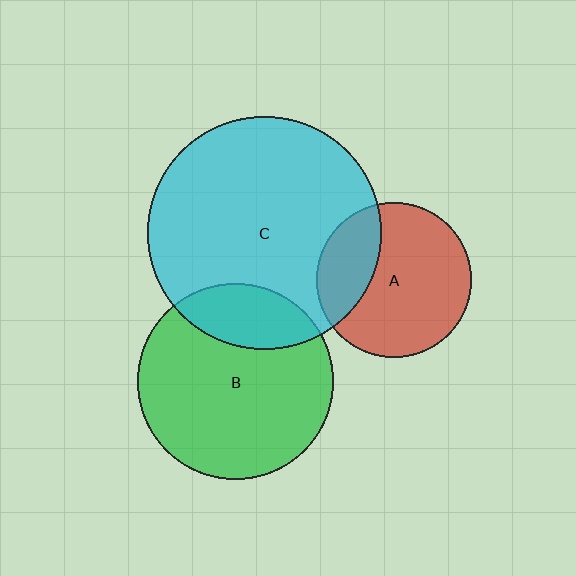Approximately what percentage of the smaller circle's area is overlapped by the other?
Approximately 25%.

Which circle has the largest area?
Circle C (cyan).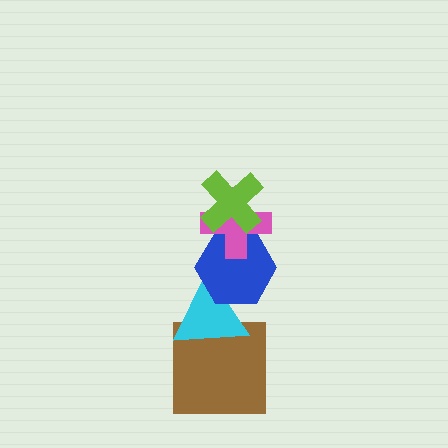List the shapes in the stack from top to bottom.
From top to bottom: the lime cross, the pink cross, the blue hexagon, the cyan triangle, the brown square.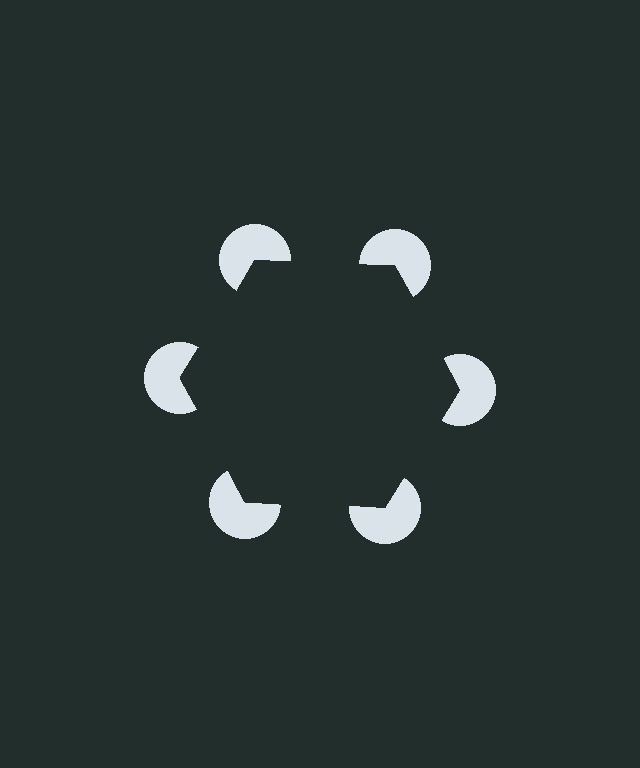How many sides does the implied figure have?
6 sides.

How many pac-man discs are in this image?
There are 6 — one at each vertex of the illusory hexagon.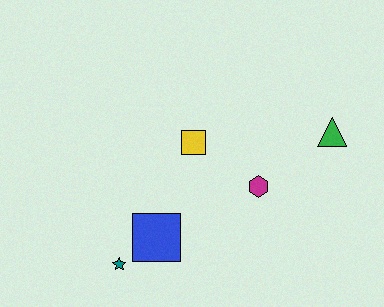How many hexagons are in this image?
There is 1 hexagon.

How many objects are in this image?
There are 5 objects.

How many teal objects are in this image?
There is 1 teal object.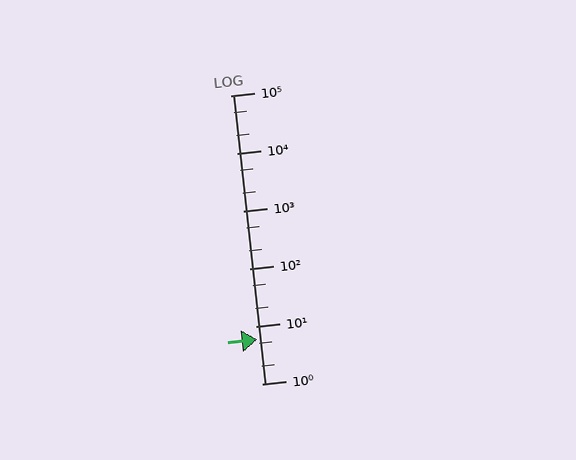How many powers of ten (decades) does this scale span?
The scale spans 5 decades, from 1 to 100000.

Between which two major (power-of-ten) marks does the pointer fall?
The pointer is between 1 and 10.